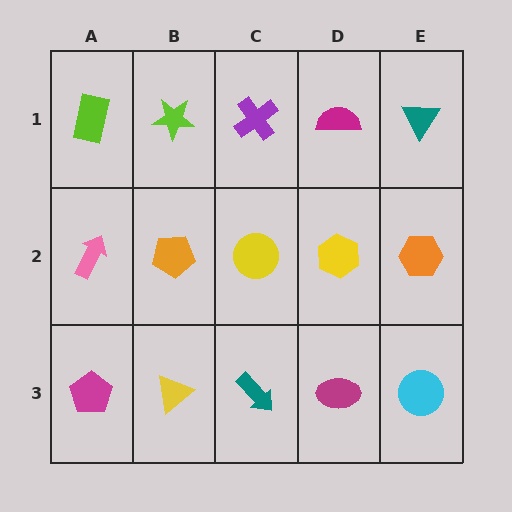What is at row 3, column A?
A magenta pentagon.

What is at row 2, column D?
A yellow hexagon.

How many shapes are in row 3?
5 shapes.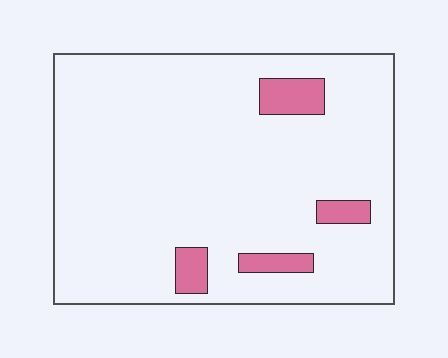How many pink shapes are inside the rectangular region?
4.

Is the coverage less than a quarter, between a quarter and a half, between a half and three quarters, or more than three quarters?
Less than a quarter.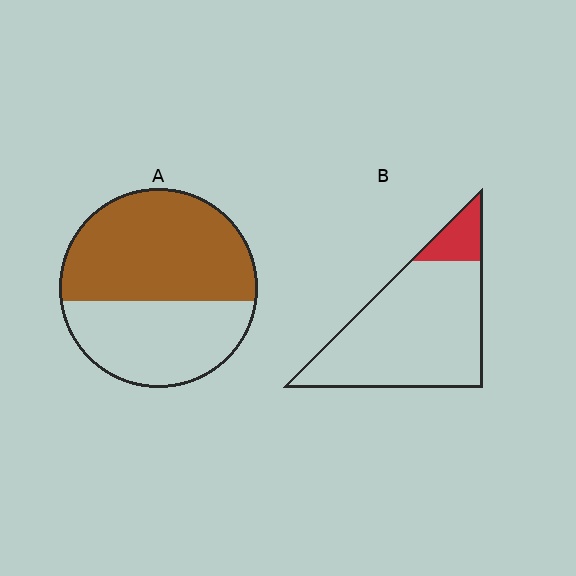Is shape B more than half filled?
No.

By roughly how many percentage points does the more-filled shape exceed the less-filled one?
By roughly 45 percentage points (A over B).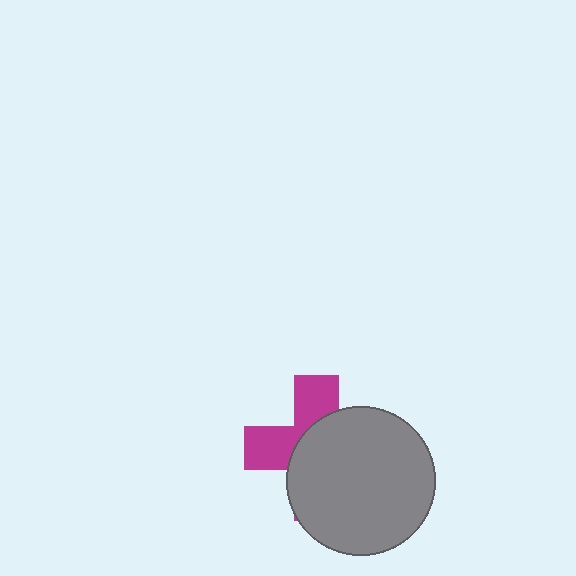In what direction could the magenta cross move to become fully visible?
The magenta cross could move toward the upper-left. That would shift it out from behind the gray circle entirely.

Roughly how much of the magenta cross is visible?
A small part of it is visible (roughly 39%).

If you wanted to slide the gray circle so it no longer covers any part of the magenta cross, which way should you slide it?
Slide it toward the lower-right — that is the most direct way to separate the two shapes.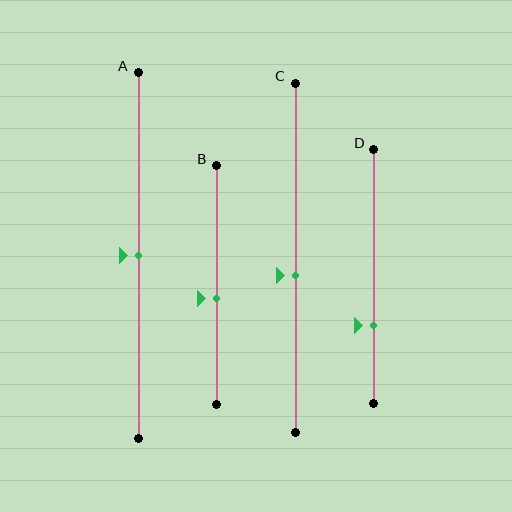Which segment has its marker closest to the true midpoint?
Segment A has its marker closest to the true midpoint.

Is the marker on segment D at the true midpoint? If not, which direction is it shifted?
No, the marker on segment D is shifted downward by about 19% of the segment length.